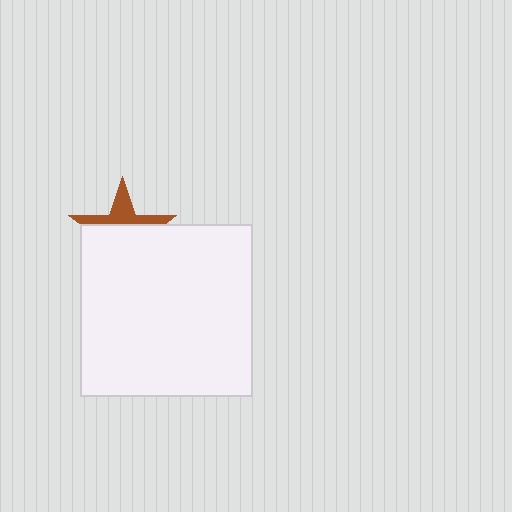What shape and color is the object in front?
The object in front is a white square.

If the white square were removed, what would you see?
You would see the complete brown star.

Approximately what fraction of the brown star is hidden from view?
Roughly 66% of the brown star is hidden behind the white square.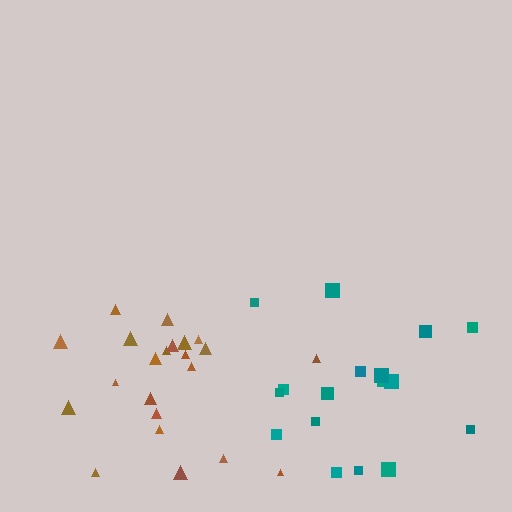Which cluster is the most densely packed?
Brown.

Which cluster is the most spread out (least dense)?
Teal.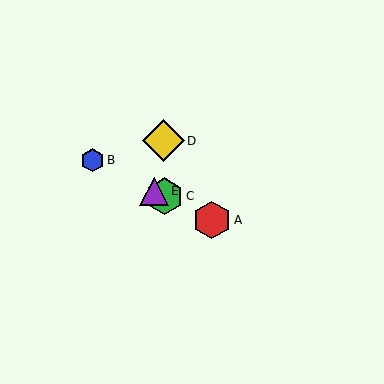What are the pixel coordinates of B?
Object B is at (92, 160).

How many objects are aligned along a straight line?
4 objects (A, B, C, E) are aligned along a straight line.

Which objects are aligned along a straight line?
Objects A, B, C, E are aligned along a straight line.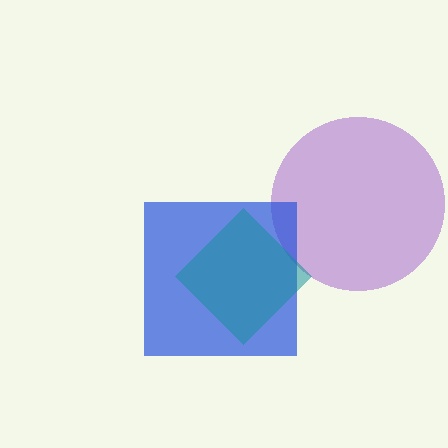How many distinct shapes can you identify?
There are 3 distinct shapes: a purple circle, a blue square, a teal diamond.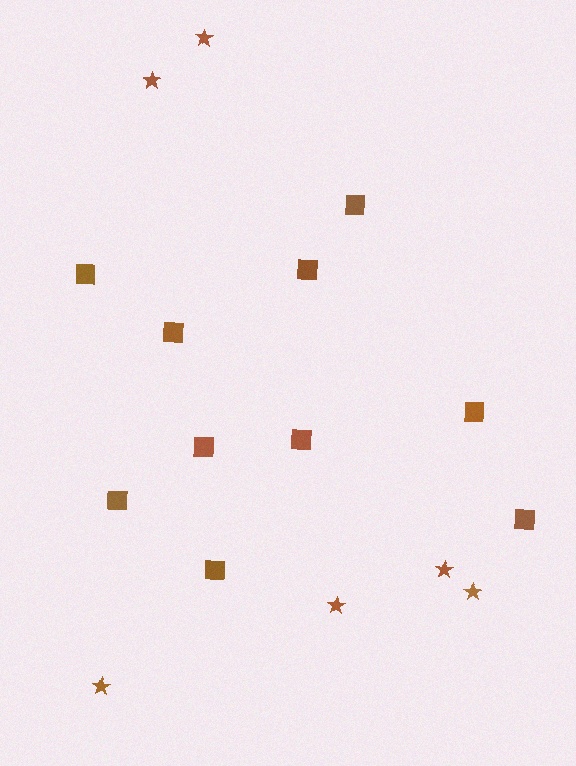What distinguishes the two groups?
There are 2 groups: one group of squares (10) and one group of stars (6).